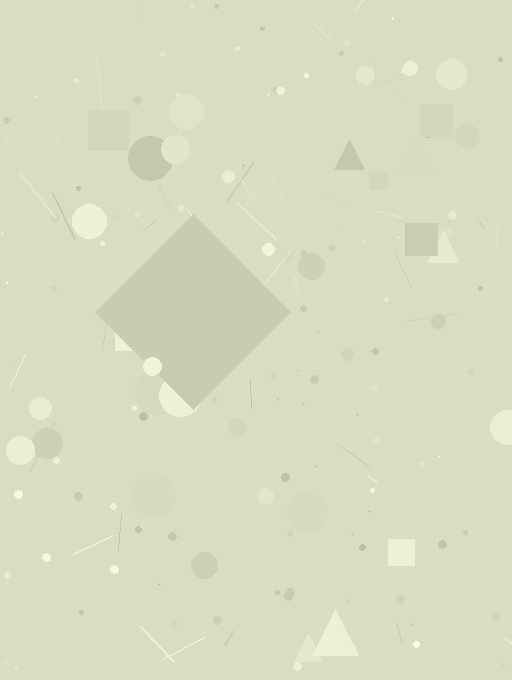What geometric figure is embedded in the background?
A diamond is embedded in the background.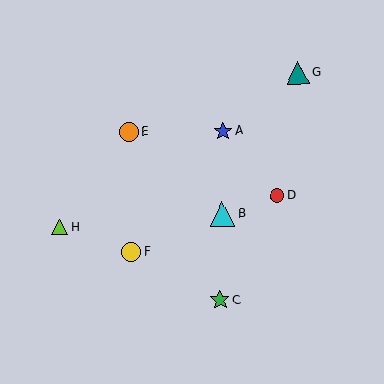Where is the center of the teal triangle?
The center of the teal triangle is at (298, 73).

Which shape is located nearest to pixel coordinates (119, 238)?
The yellow circle (labeled F) at (131, 252) is nearest to that location.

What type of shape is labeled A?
Shape A is a blue star.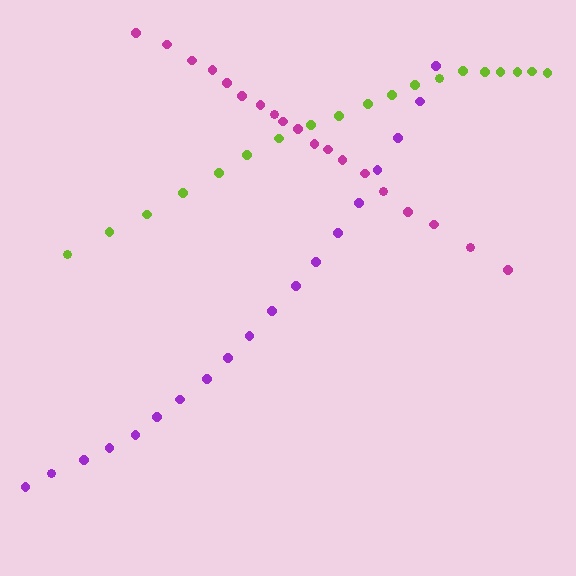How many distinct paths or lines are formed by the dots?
There are 3 distinct paths.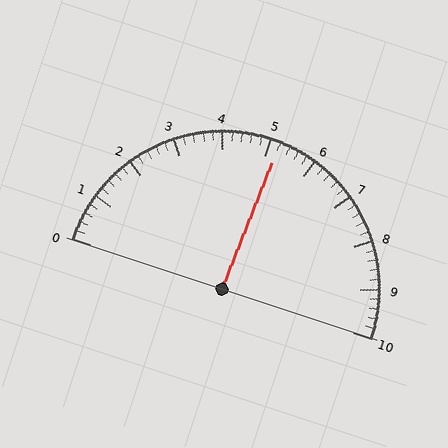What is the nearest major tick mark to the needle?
The nearest major tick mark is 5.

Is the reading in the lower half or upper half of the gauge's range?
The reading is in the upper half of the range (0 to 10).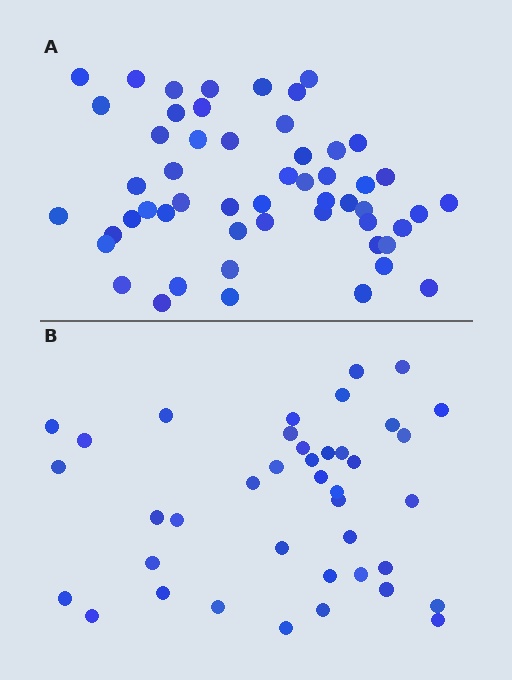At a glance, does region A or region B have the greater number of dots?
Region A (the top region) has more dots.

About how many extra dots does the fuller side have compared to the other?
Region A has approximately 15 more dots than region B.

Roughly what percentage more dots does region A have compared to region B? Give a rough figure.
About 30% more.